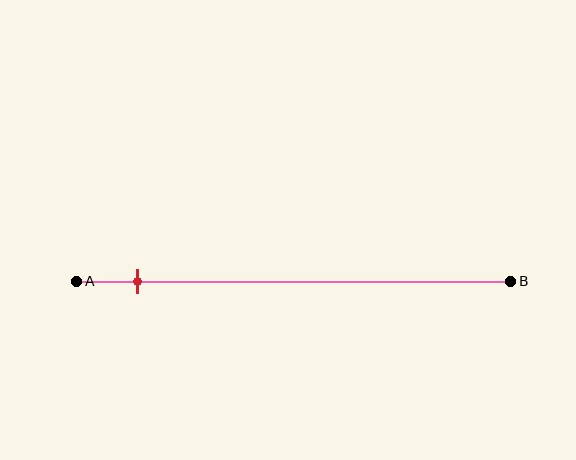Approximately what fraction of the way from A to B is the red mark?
The red mark is approximately 15% of the way from A to B.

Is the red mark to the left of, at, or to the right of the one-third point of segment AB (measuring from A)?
The red mark is to the left of the one-third point of segment AB.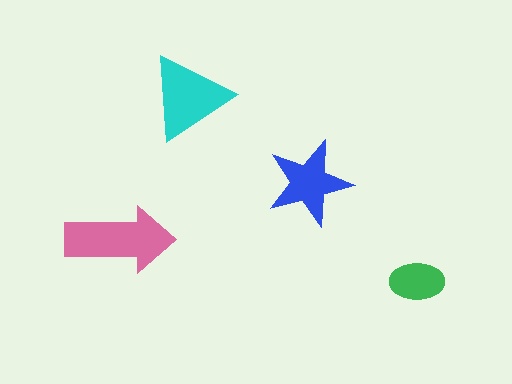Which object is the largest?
The pink arrow.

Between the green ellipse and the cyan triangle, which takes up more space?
The cyan triangle.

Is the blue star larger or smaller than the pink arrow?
Smaller.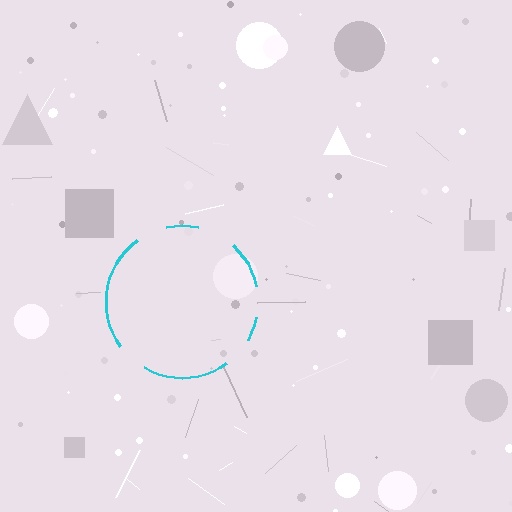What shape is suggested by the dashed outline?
The dashed outline suggests a circle.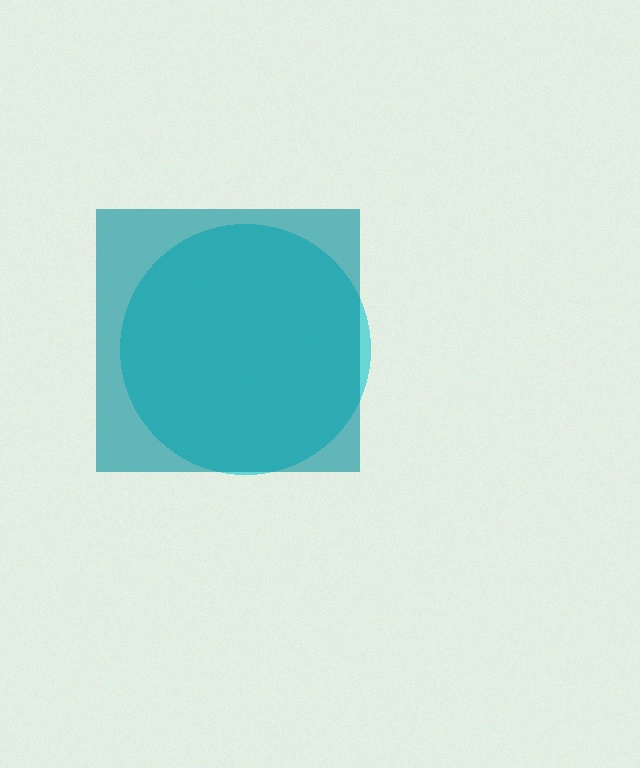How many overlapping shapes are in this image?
There are 2 overlapping shapes in the image.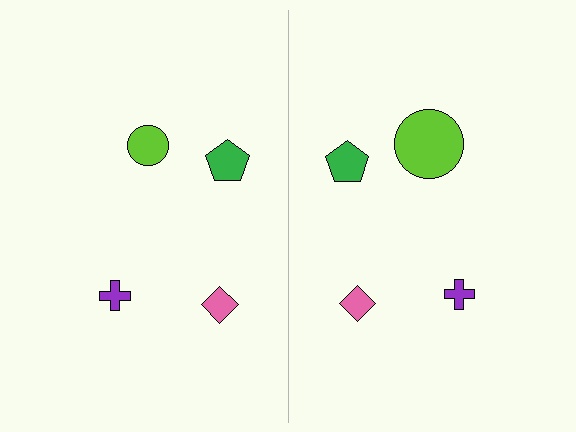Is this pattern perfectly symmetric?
No, the pattern is not perfectly symmetric. The lime circle on the right side has a different size than its mirror counterpart.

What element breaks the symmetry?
The lime circle on the right side has a different size than its mirror counterpart.